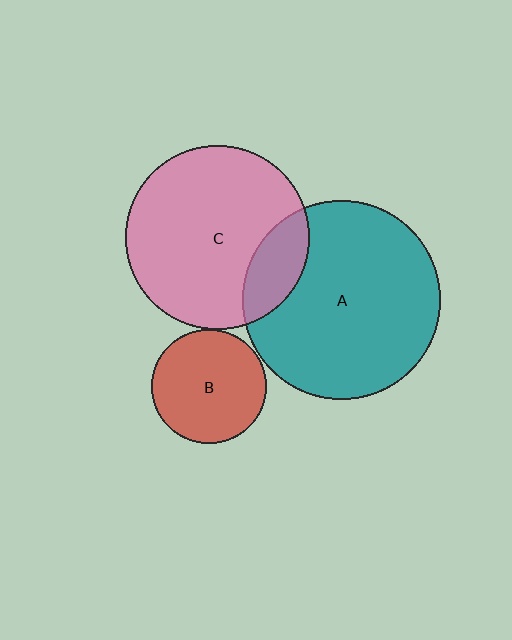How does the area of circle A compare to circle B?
Approximately 3.0 times.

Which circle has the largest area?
Circle A (teal).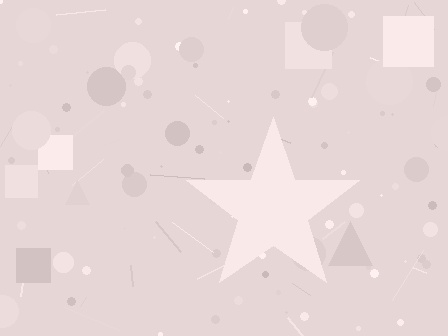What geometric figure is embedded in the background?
A star is embedded in the background.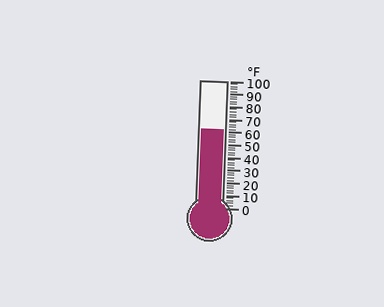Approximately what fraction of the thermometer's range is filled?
The thermometer is filled to approximately 60% of its range.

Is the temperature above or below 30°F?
The temperature is above 30°F.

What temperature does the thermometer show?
The thermometer shows approximately 62°F.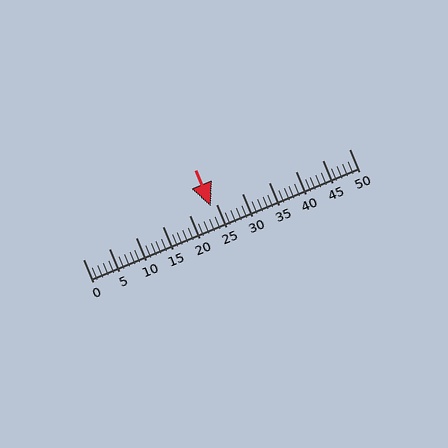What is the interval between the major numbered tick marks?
The major tick marks are spaced 5 units apart.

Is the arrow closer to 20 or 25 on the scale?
The arrow is closer to 25.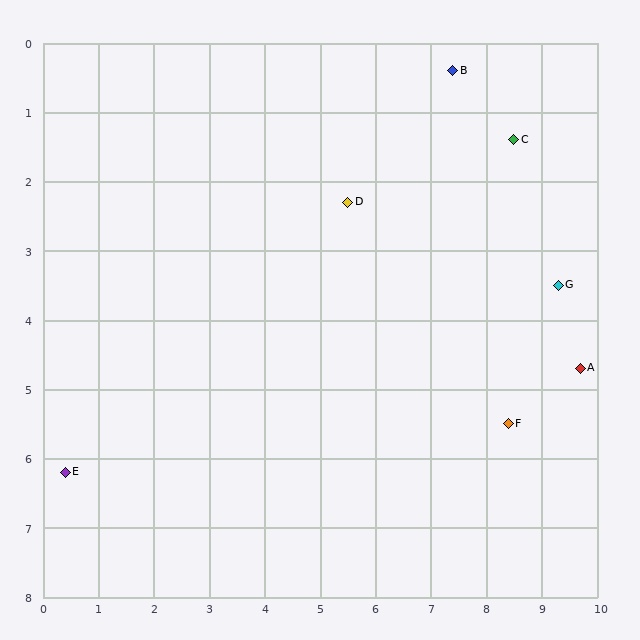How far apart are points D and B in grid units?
Points D and B are about 2.7 grid units apart.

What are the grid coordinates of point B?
Point B is at approximately (7.4, 0.4).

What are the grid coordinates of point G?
Point G is at approximately (9.3, 3.5).